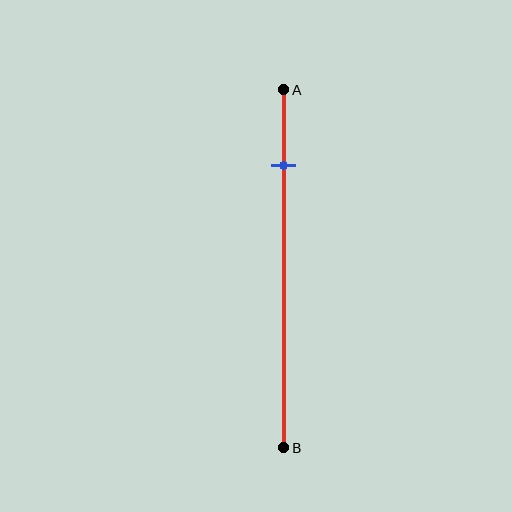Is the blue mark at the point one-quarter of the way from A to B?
No, the mark is at about 20% from A, not at the 25% one-quarter point.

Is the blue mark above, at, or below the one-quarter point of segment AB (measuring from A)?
The blue mark is above the one-quarter point of segment AB.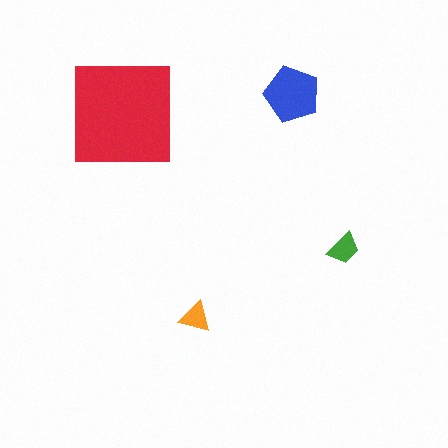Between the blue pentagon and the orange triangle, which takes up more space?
The blue pentagon.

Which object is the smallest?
The orange triangle.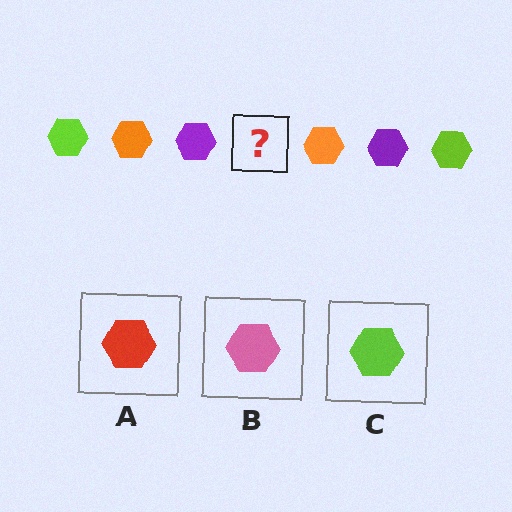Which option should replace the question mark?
Option C.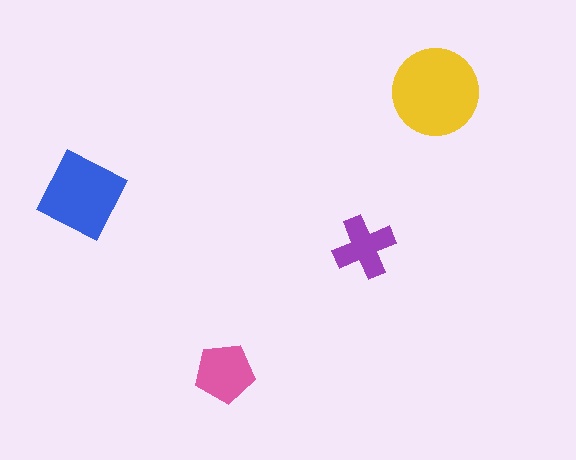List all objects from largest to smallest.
The yellow circle, the blue diamond, the pink pentagon, the purple cross.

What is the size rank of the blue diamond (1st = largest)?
2nd.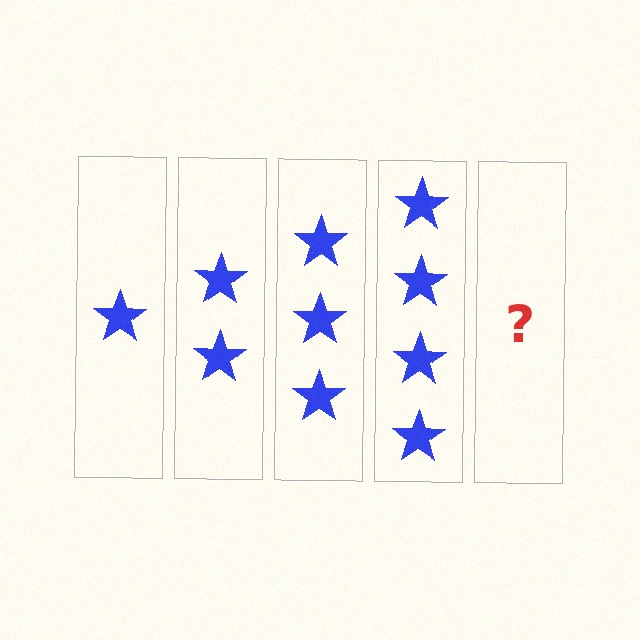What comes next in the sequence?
The next element should be 5 stars.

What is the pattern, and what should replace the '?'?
The pattern is that each step adds one more star. The '?' should be 5 stars.